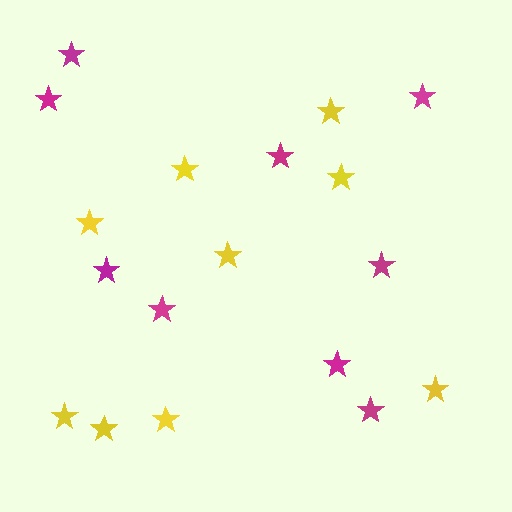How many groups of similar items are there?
There are 2 groups: one group of yellow stars (9) and one group of magenta stars (9).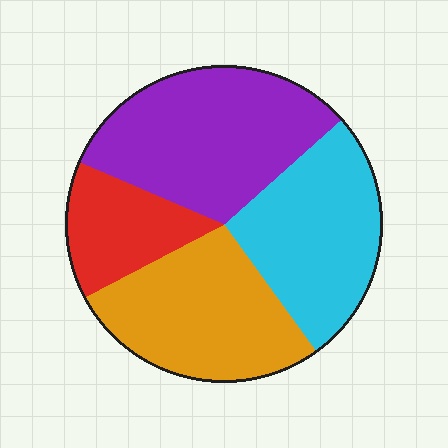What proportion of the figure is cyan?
Cyan takes up about one quarter (1/4) of the figure.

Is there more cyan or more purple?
Purple.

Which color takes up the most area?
Purple, at roughly 30%.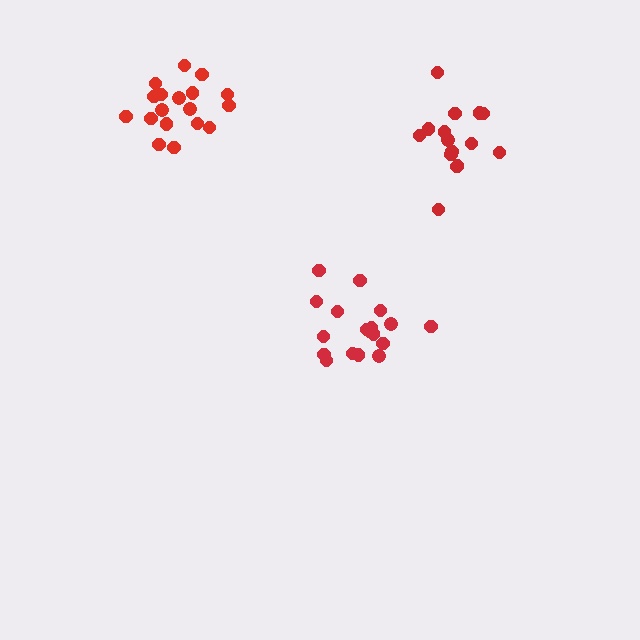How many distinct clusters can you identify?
There are 3 distinct clusters.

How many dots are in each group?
Group 1: 15 dots, Group 2: 18 dots, Group 3: 18 dots (51 total).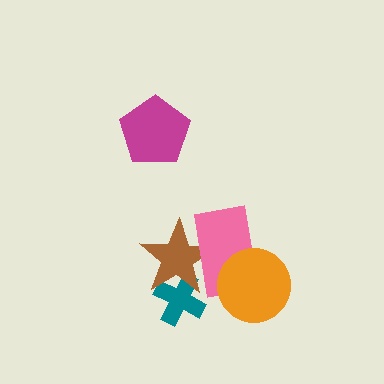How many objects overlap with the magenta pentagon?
0 objects overlap with the magenta pentagon.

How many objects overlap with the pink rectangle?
2 objects overlap with the pink rectangle.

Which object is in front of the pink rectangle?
The orange circle is in front of the pink rectangle.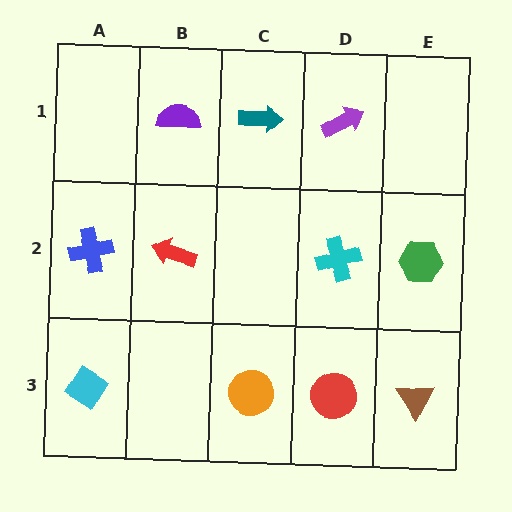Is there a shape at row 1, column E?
No, that cell is empty.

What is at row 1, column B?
A purple semicircle.